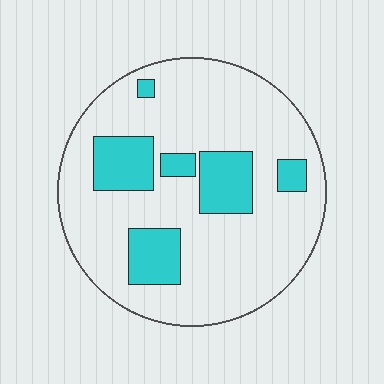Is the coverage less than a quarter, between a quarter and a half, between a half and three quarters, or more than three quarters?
Less than a quarter.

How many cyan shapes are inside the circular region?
6.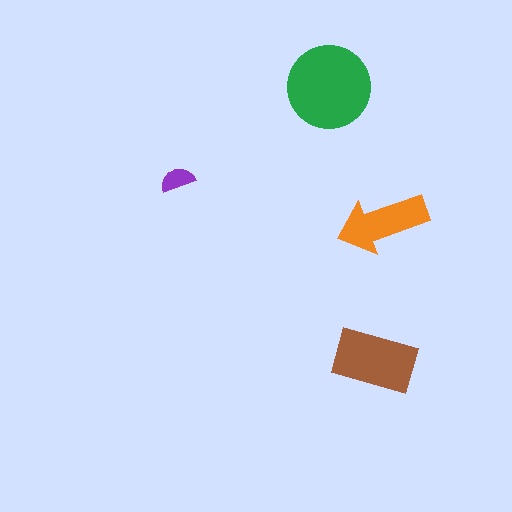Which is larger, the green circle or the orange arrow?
The green circle.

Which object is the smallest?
The purple semicircle.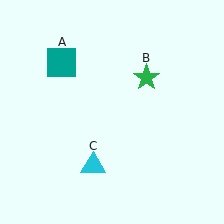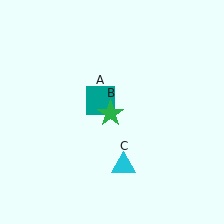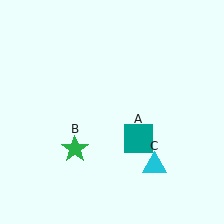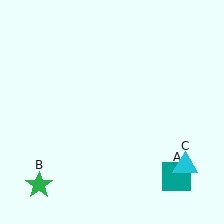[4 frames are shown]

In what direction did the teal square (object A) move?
The teal square (object A) moved down and to the right.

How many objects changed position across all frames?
3 objects changed position: teal square (object A), green star (object B), cyan triangle (object C).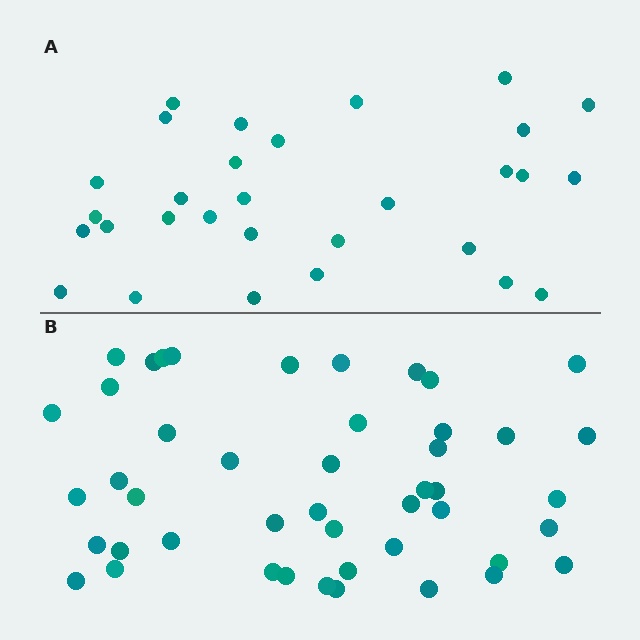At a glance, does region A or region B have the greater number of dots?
Region B (the bottom region) has more dots.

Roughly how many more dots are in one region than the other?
Region B has approximately 15 more dots than region A.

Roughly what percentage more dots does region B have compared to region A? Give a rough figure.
About 55% more.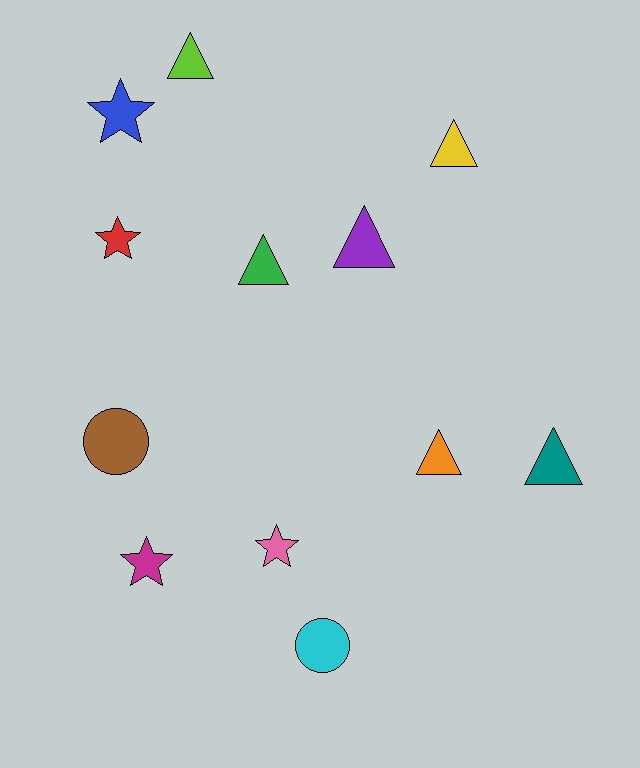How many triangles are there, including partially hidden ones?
There are 6 triangles.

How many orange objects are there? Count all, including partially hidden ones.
There is 1 orange object.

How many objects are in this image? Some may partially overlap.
There are 12 objects.